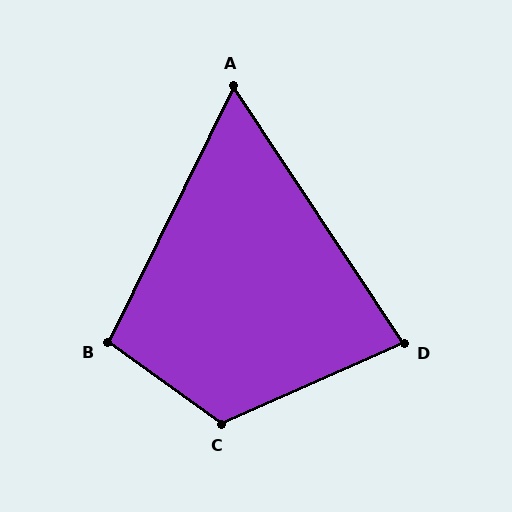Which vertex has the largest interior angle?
C, at approximately 120 degrees.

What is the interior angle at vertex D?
Approximately 80 degrees (acute).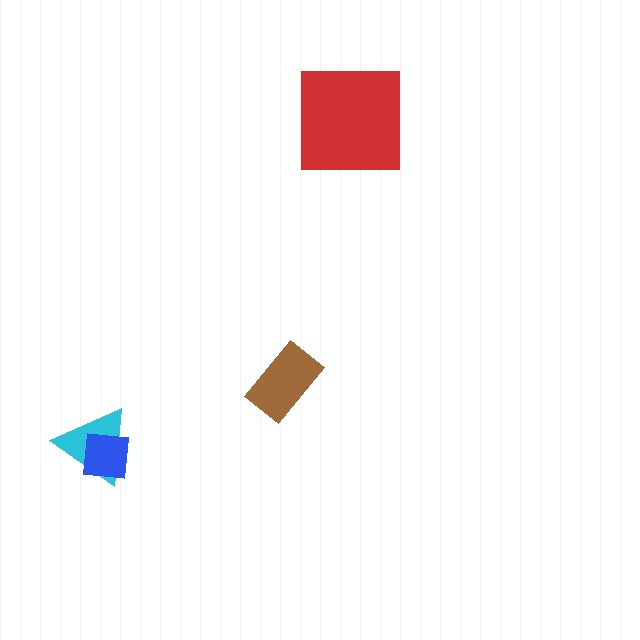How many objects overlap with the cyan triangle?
1 object overlaps with the cyan triangle.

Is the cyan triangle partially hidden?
Yes, it is partially covered by another shape.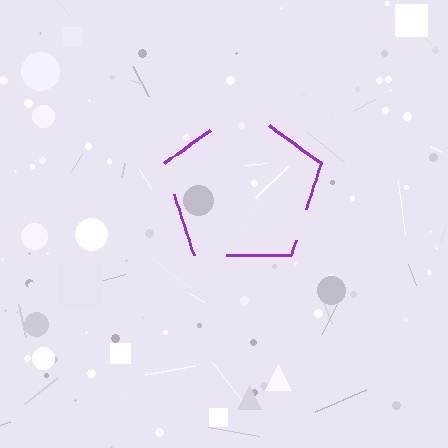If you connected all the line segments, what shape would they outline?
They would outline a pentagon.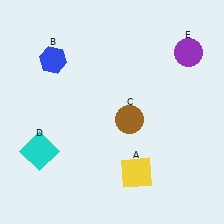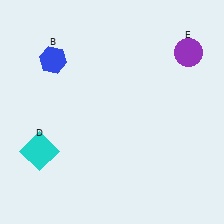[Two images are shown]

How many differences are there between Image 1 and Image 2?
There are 2 differences between the two images.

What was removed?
The brown circle (C), the yellow square (A) were removed in Image 2.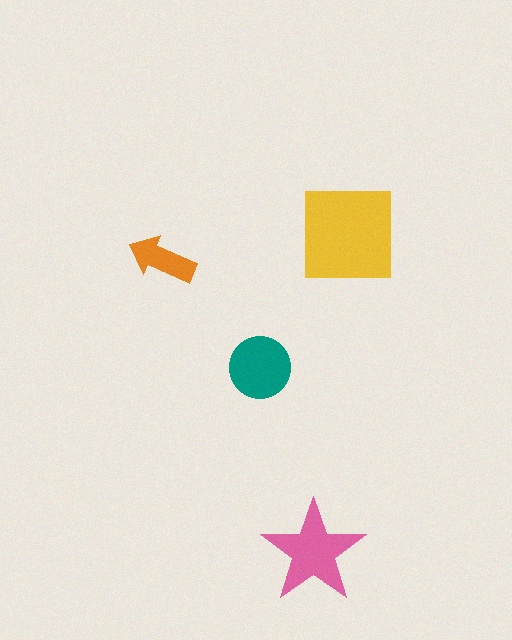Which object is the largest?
The yellow square.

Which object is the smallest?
The orange arrow.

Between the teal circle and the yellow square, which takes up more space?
The yellow square.